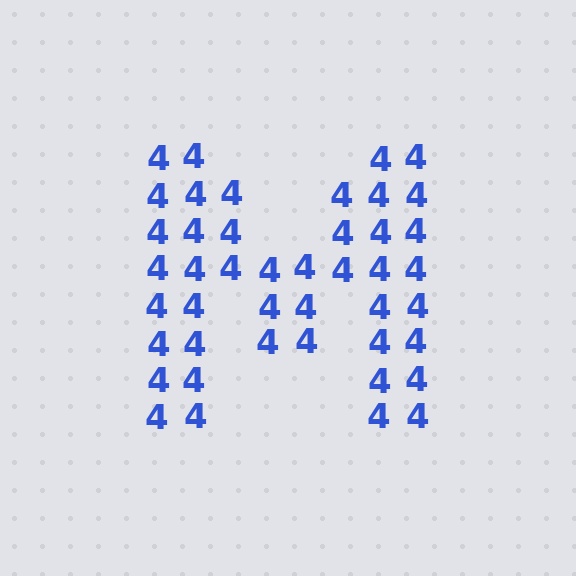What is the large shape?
The large shape is the letter M.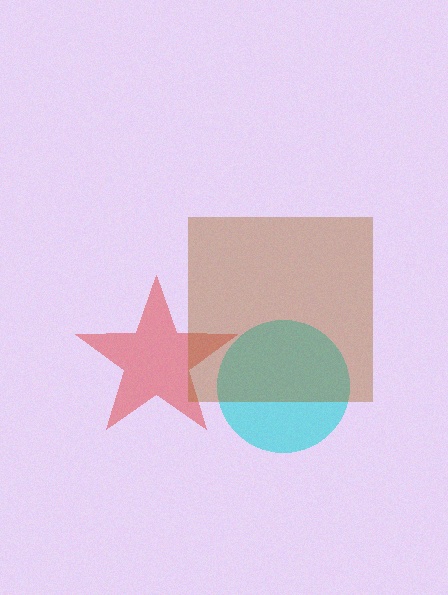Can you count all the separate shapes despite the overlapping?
Yes, there are 3 separate shapes.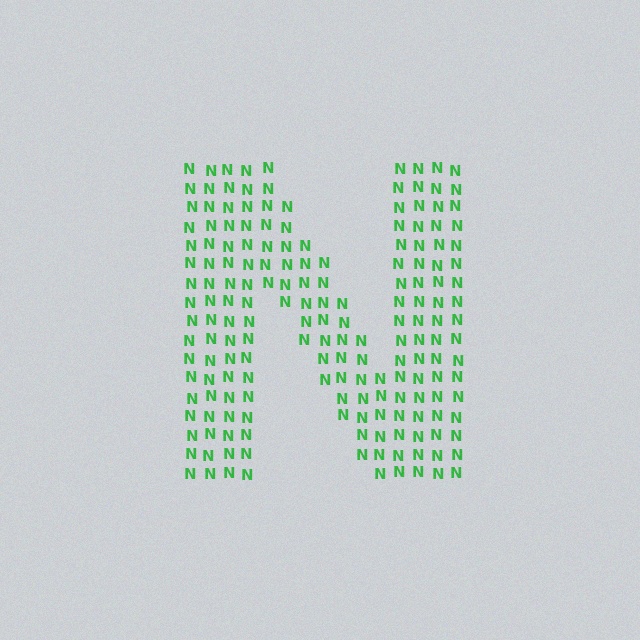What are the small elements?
The small elements are letter N's.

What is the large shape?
The large shape is the letter N.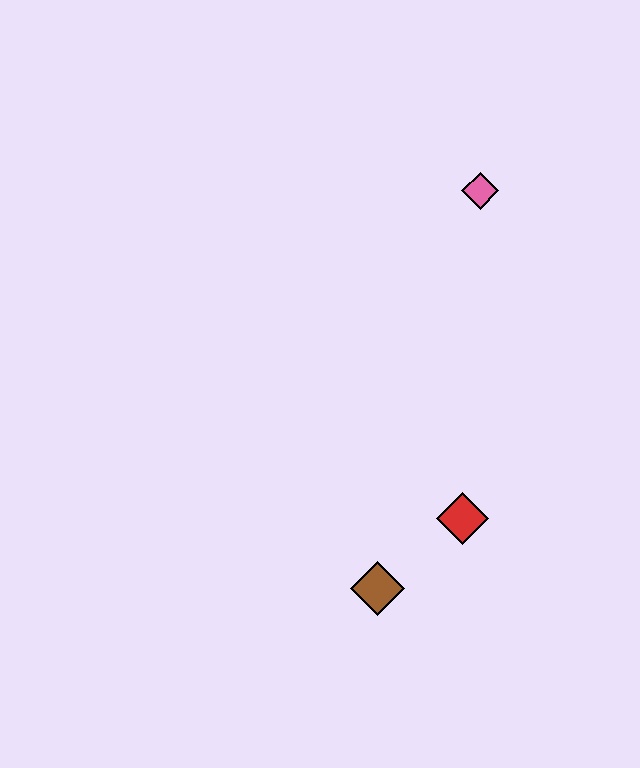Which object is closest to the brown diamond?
The red diamond is closest to the brown diamond.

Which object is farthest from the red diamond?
The pink diamond is farthest from the red diamond.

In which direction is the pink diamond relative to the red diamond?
The pink diamond is above the red diamond.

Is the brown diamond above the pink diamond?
No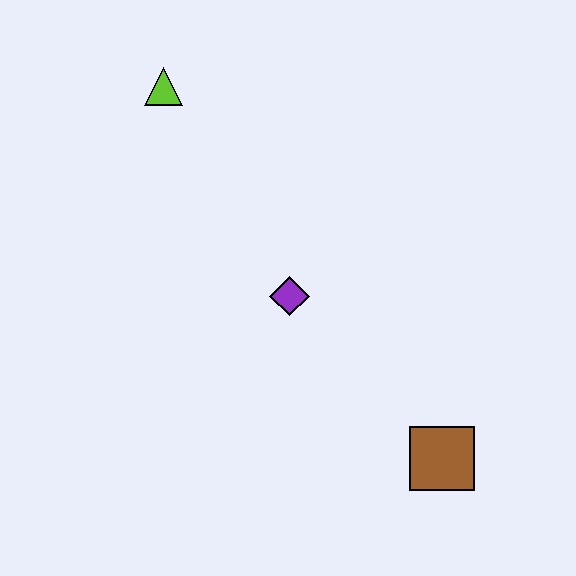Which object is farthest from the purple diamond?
The lime triangle is farthest from the purple diamond.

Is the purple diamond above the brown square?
Yes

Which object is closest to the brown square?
The purple diamond is closest to the brown square.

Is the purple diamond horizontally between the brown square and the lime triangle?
Yes